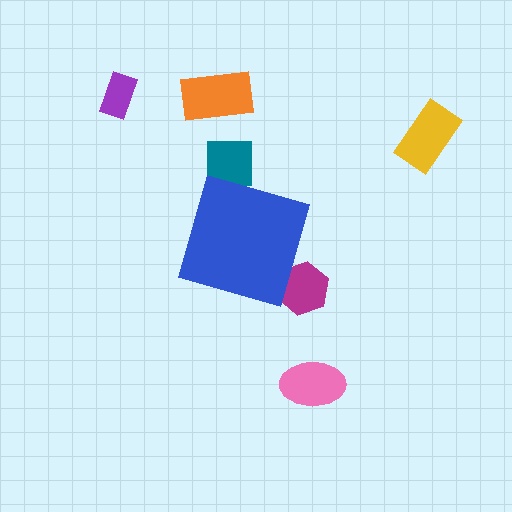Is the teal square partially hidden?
Yes, the teal square is partially hidden behind the blue diamond.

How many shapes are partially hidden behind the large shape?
2 shapes are partially hidden.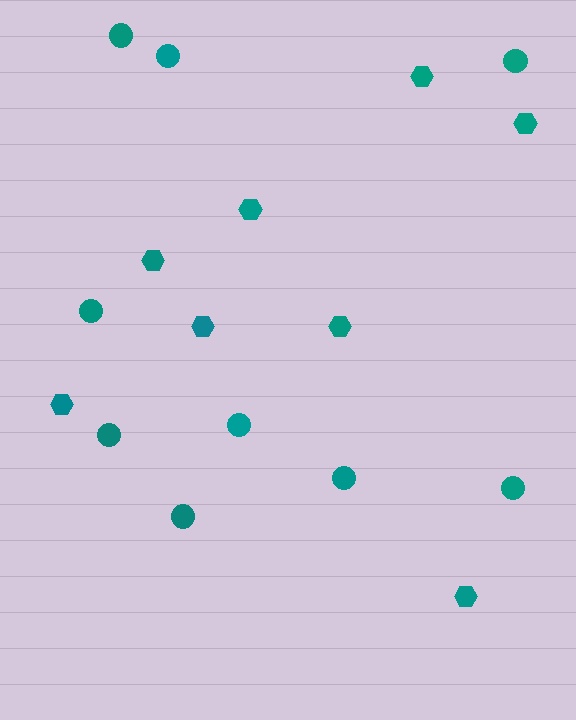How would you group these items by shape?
There are 2 groups: one group of hexagons (8) and one group of circles (9).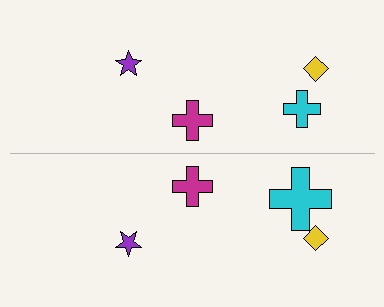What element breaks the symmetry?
The cyan cross on the bottom side has a different size than its mirror counterpart.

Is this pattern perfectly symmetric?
No, the pattern is not perfectly symmetric. The cyan cross on the bottom side has a different size than its mirror counterpart.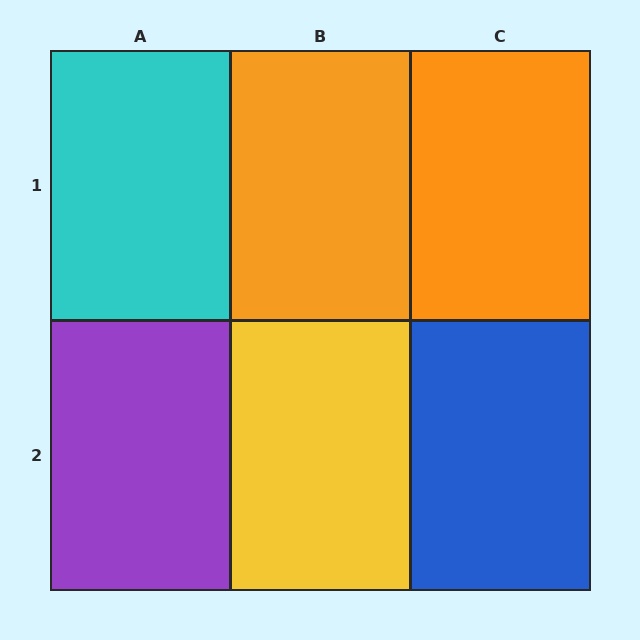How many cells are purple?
1 cell is purple.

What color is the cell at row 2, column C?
Blue.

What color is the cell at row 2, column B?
Yellow.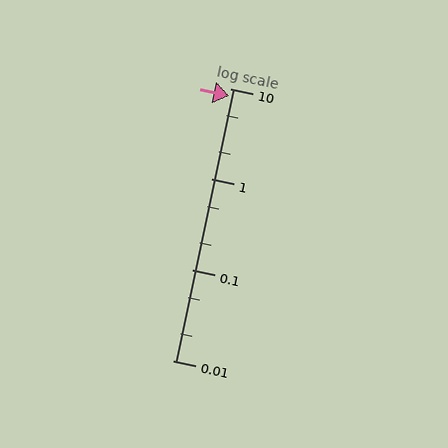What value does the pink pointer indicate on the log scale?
The pointer indicates approximately 8.2.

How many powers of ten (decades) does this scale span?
The scale spans 3 decades, from 0.01 to 10.